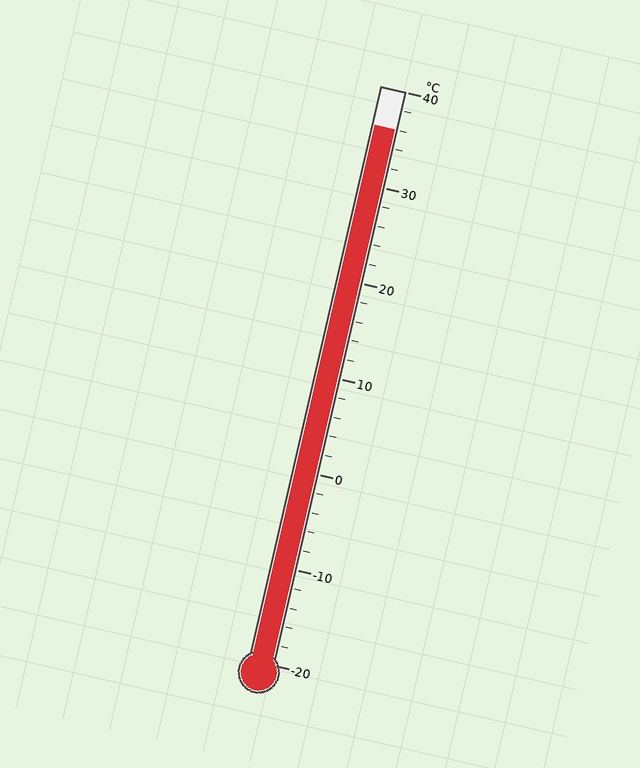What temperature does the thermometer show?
The thermometer shows approximately 36°C.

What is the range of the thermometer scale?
The thermometer scale ranges from -20°C to 40°C.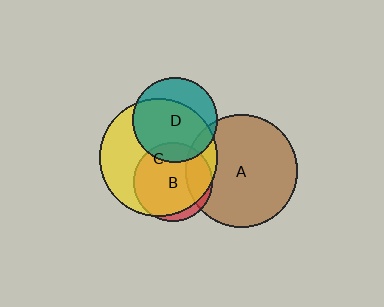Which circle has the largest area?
Circle C (yellow).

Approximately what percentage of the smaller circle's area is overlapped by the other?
Approximately 25%.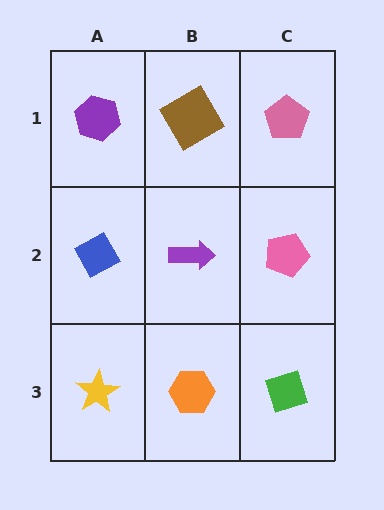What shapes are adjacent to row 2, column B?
A brown diamond (row 1, column B), an orange hexagon (row 3, column B), a blue diamond (row 2, column A), a pink pentagon (row 2, column C).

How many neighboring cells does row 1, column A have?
2.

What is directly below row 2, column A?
A yellow star.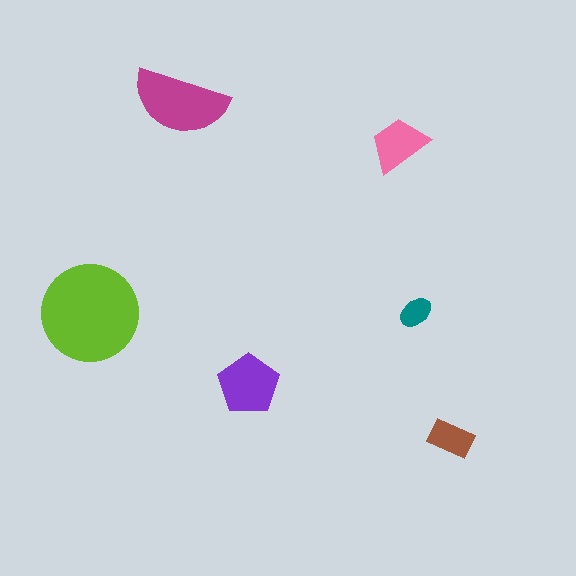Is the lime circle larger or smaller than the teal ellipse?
Larger.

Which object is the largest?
The lime circle.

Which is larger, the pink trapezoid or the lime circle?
The lime circle.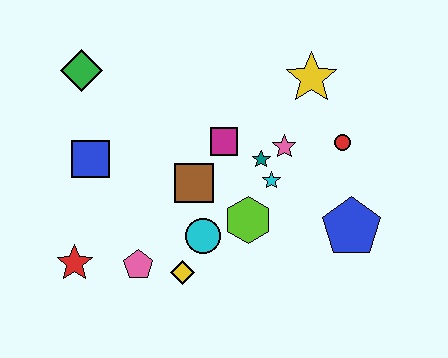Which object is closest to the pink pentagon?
The yellow diamond is closest to the pink pentagon.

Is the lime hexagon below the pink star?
Yes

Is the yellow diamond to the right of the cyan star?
No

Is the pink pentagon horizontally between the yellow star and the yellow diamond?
No